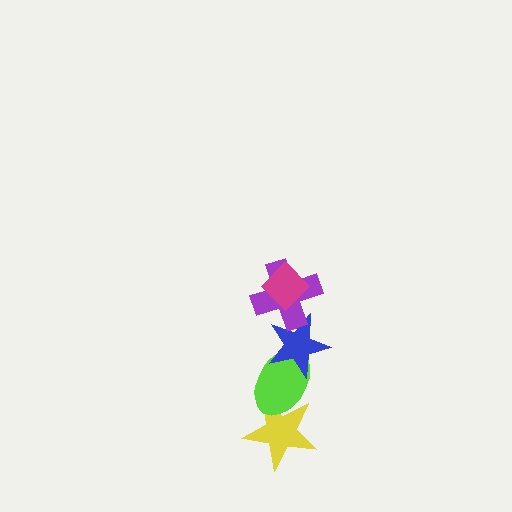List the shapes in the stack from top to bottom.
From top to bottom: the magenta diamond, the purple cross, the blue star, the lime ellipse, the yellow star.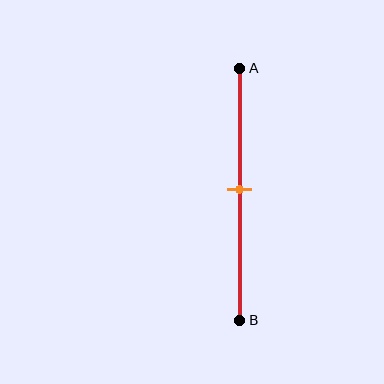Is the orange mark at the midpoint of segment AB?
Yes, the mark is approximately at the midpoint.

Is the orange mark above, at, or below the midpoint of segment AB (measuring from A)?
The orange mark is approximately at the midpoint of segment AB.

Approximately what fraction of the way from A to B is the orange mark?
The orange mark is approximately 50% of the way from A to B.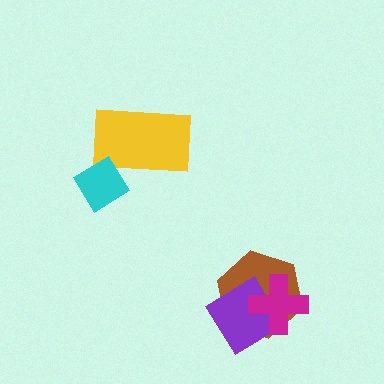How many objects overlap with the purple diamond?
2 objects overlap with the purple diamond.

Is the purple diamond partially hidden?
Yes, it is partially covered by another shape.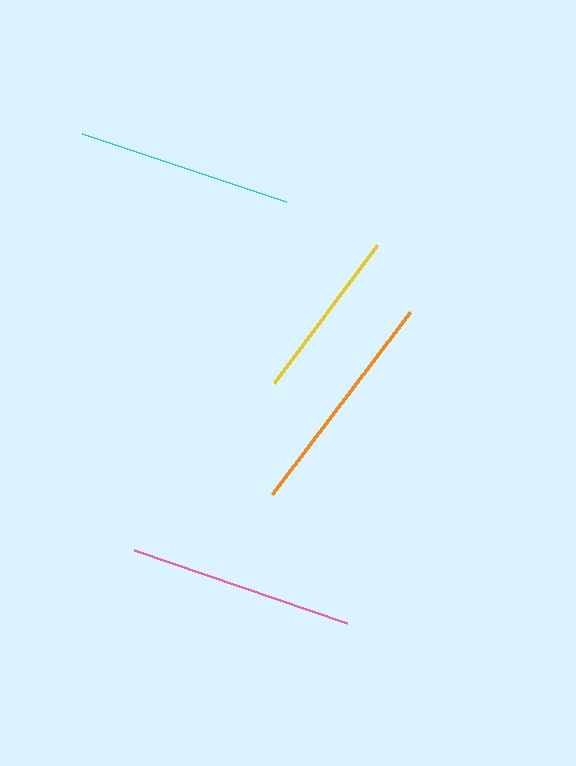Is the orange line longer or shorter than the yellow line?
The orange line is longer than the yellow line.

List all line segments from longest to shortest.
From longest to shortest: orange, pink, cyan, yellow.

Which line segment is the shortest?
The yellow line is the shortest at approximately 172 pixels.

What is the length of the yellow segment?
The yellow segment is approximately 172 pixels long.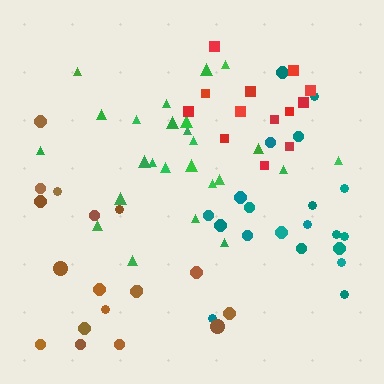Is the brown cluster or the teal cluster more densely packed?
Teal.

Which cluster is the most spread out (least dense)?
Brown.